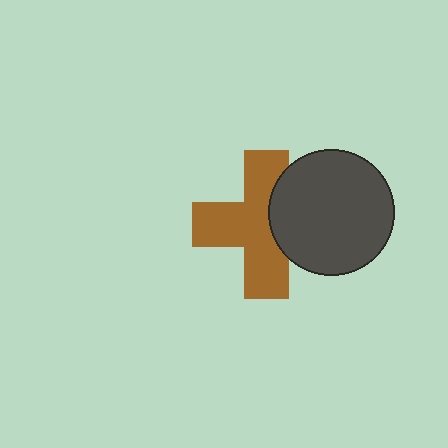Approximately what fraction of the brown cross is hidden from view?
Roughly 32% of the brown cross is hidden behind the dark gray circle.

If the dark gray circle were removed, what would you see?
You would see the complete brown cross.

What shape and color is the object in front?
The object in front is a dark gray circle.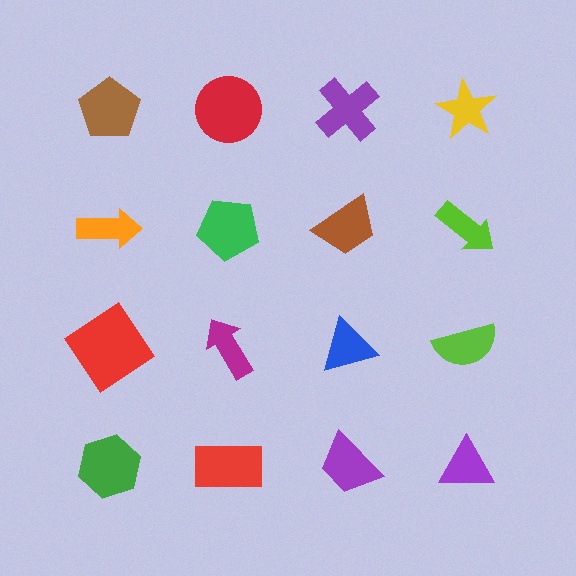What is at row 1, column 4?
A yellow star.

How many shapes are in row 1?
4 shapes.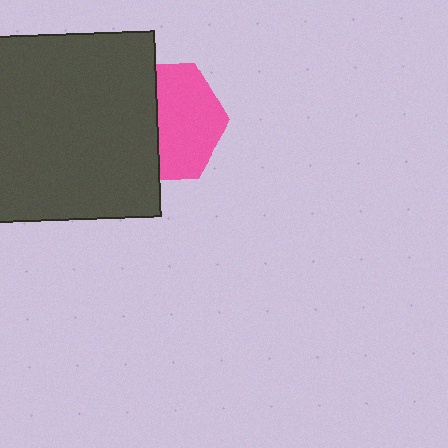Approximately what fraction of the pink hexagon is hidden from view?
Roughly 44% of the pink hexagon is hidden behind the dark gray rectangle.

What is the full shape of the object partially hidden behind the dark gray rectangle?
The partially hidden object is a pink hexagon.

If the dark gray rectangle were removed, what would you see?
You would see the complete pink hexagon.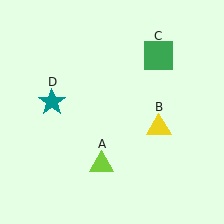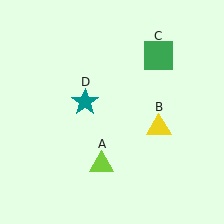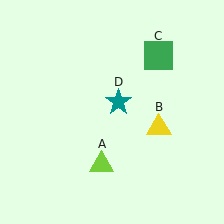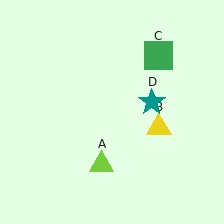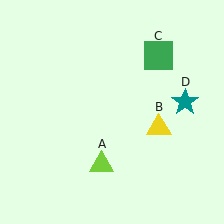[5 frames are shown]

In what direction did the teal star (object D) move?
The teal star (object D) moved right.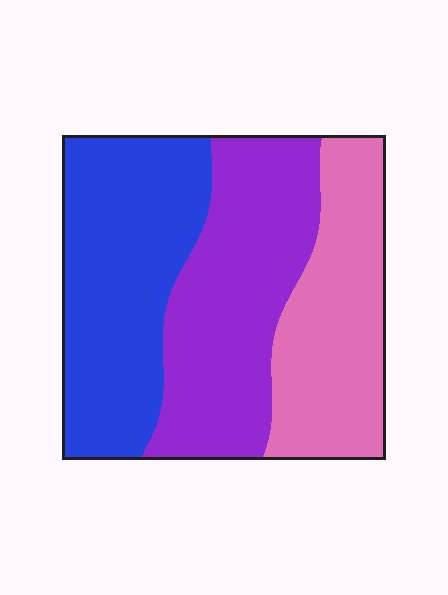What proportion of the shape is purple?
Purple covers about 35% of the shape.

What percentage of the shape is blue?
Blue covers 36% of the shape.